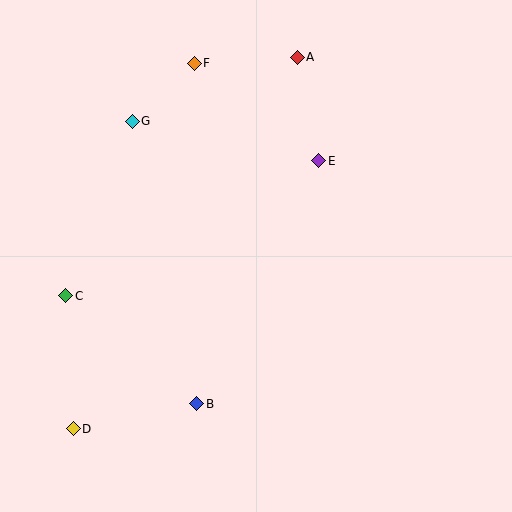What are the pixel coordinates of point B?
Point B is at (197, 404).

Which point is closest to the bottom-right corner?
Point B is closest to the bottom-right corner.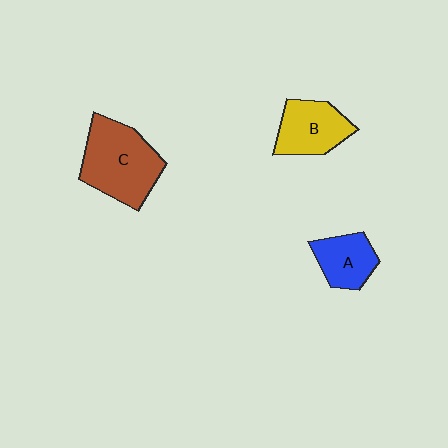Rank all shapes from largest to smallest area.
From largest to smallest: C (brown), B (yellow), A (blue).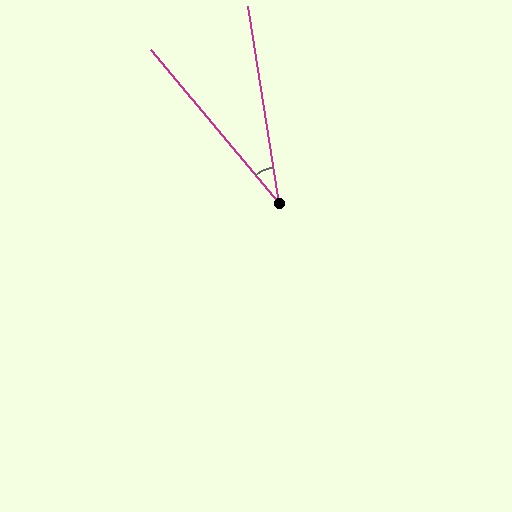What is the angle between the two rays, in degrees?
Approximately 31 degrees.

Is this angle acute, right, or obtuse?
It is acute.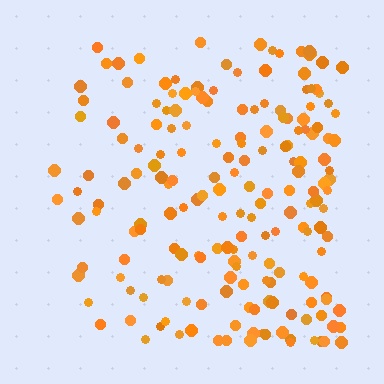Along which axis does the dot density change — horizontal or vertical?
Horizontal.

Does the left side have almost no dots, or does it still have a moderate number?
Still a moderate number, just noticeably fewer than the right.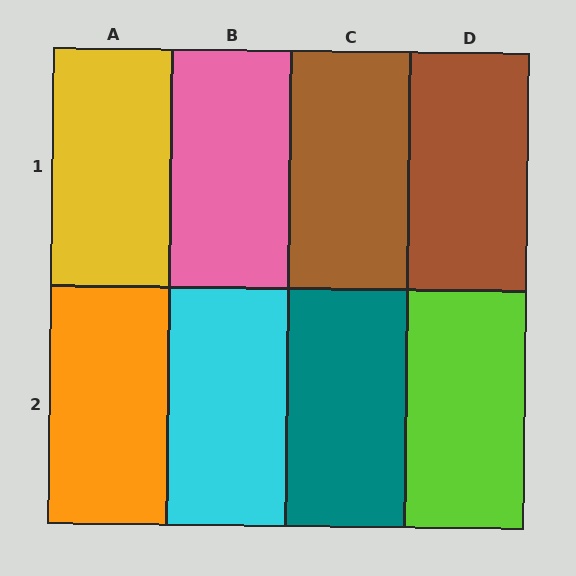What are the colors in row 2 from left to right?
Orange, cyan, teal, lime.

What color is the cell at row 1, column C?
Brown.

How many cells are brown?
2 cells are brown.